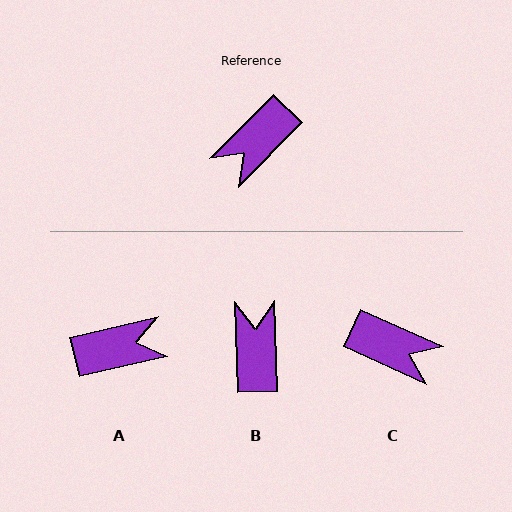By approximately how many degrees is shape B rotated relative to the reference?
Approximately 133 degrees clockwise.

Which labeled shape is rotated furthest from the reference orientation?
A, about 148 degrees away.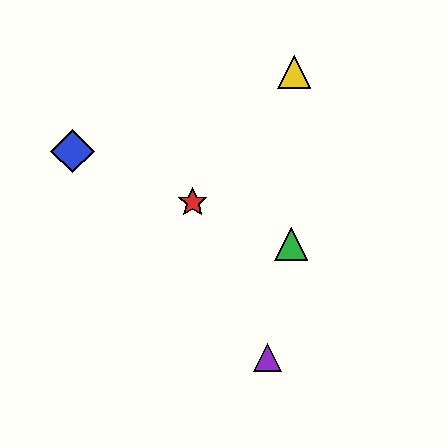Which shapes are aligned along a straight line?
The red star, the blue diamond, the green triangle are aligned along a straight line.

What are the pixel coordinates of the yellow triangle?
The yellow triangle is at (294, 72).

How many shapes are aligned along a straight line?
3 shapes (the red star, the blue diamond, the green triangle) are aligned along a straight line.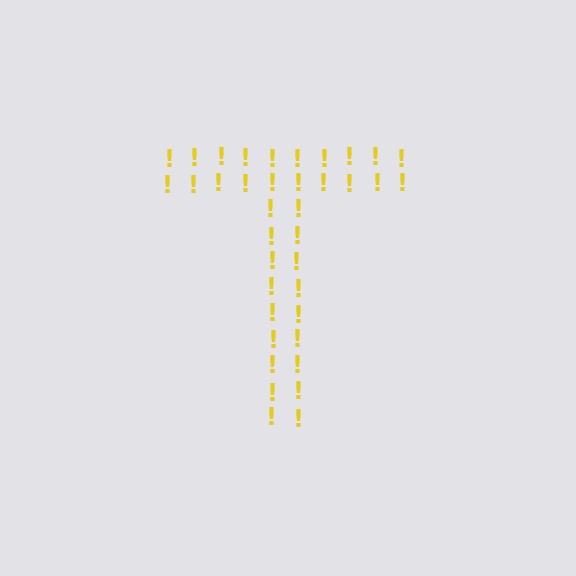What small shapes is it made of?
It is made of small exclamation marks.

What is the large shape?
The large shape is the letter T.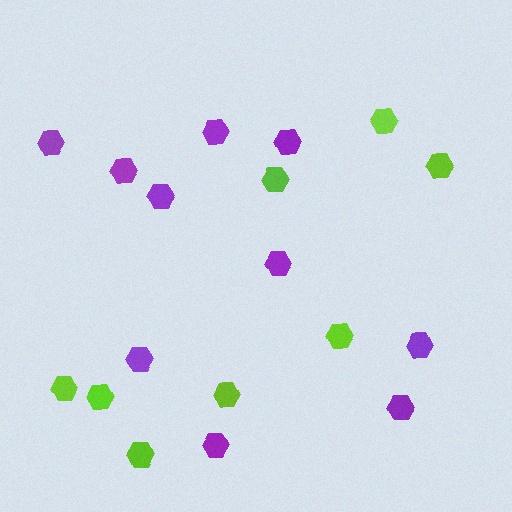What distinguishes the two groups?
There are 2 groups: one group of lime hexagons (8) and one group of purple hexagons (10).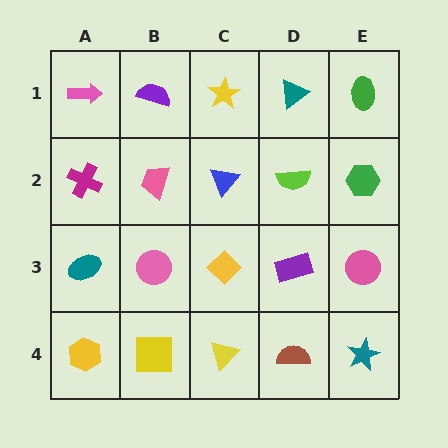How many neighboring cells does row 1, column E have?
2.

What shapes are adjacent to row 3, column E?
A green hexagon (row 2, column E), a teal star (row 4, column E), a purple rectangle (row 3, column D).